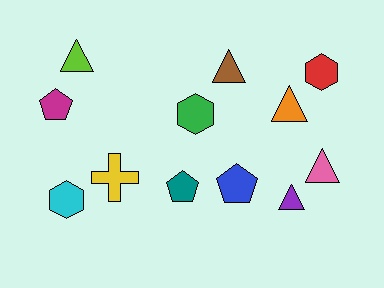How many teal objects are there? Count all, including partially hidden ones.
There is 1 teal object.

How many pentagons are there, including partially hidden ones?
There are 3 pentagons.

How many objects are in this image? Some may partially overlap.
There are 12 objects.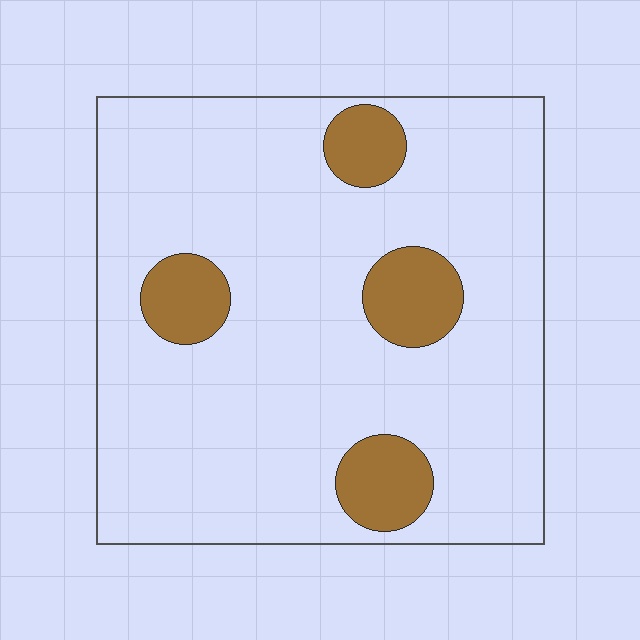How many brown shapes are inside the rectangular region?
4.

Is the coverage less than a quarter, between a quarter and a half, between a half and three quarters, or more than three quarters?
Less than a quarter.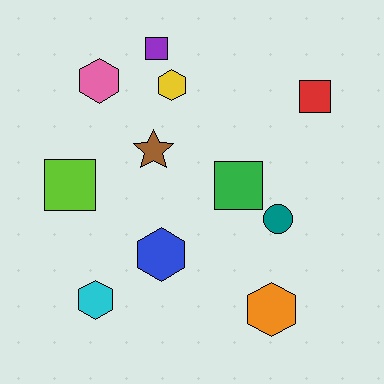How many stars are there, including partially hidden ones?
There is 1 star.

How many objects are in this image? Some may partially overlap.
There are 11 objects.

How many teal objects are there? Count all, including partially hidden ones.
There is 1 teal object.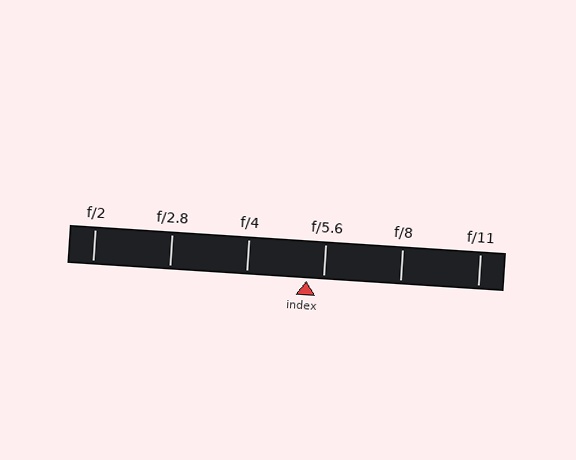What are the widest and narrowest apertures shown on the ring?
The widest aperture shown is f/2 and the narrowest is f/11.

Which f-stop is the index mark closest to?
The index mark is closest to f/5.6.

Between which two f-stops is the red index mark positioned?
The index mark is between f/4 and f/5.6.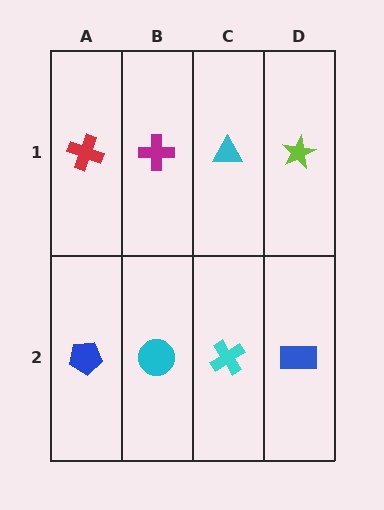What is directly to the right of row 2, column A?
A cyan circle.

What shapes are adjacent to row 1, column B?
A cyan circle (row 2, column B), a red cross (row 1, column A), a cyan triangle (row 1, column C).